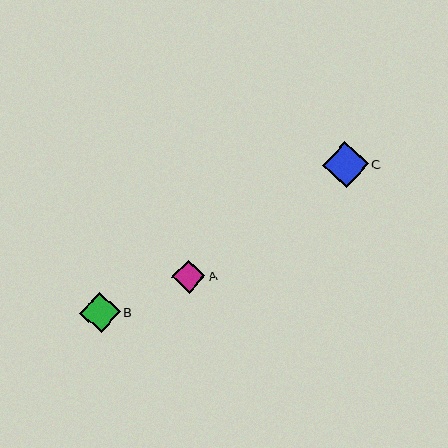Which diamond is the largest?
Diamond C is the largest with a size of approximately 46 pixels.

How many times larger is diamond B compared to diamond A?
Diamond B is approximately 1.2 times the size of diamond A.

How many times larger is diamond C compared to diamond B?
Diamond C is approximately 1.1 times the size of diamond B.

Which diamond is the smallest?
Diamond A is the smallest with a size of approximately 33 pixels.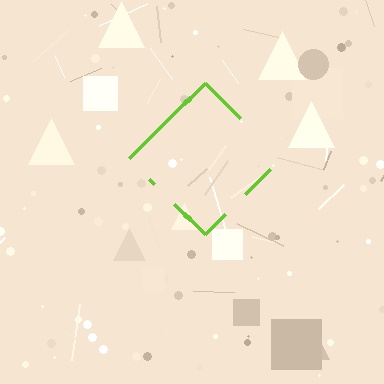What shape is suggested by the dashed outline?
The dashed outline suggests a diamond.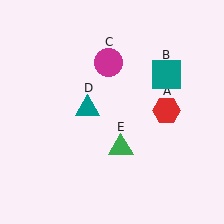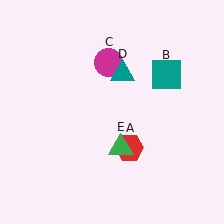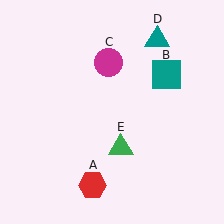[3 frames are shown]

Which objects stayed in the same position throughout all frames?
Teal square (object B) and magenta circle (object C) and green triangle (object E) remained stationary.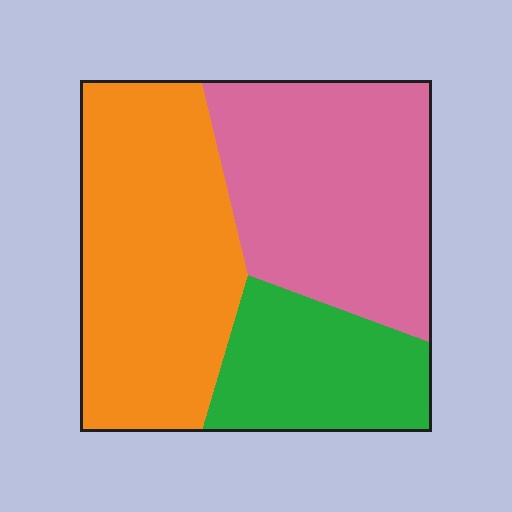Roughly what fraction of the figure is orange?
Orange covers around 40% of the figure.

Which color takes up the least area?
Green, at roughly 20%.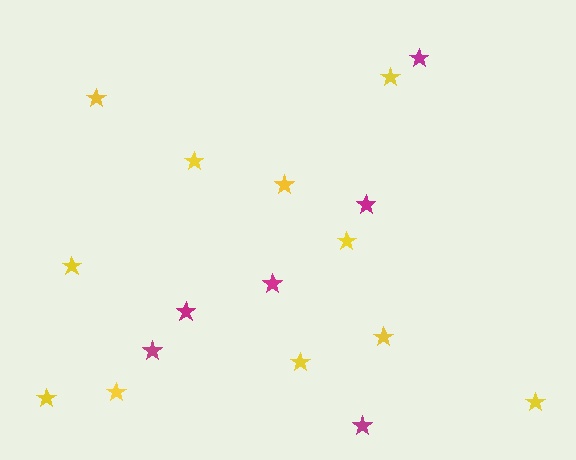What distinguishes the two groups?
There are 2 groups: one group of magenta stars (6) and one group of yellow stars (11).